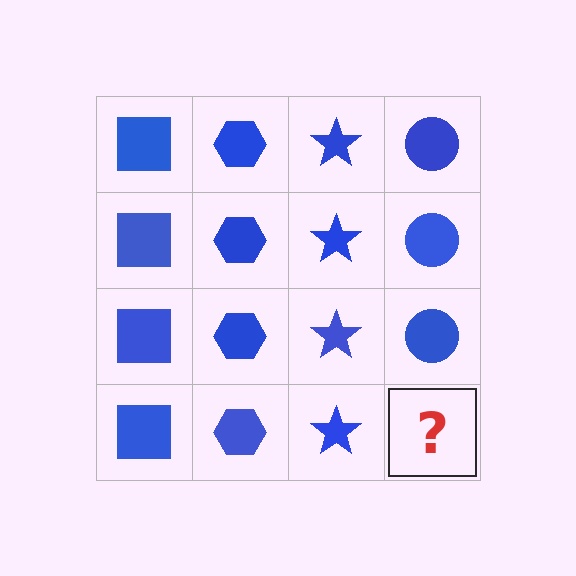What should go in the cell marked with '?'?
The missing cell should contain a blue circle.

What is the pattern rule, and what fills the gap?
The rule is that each column has a consistent shape. The gap should be filled with a blue circle.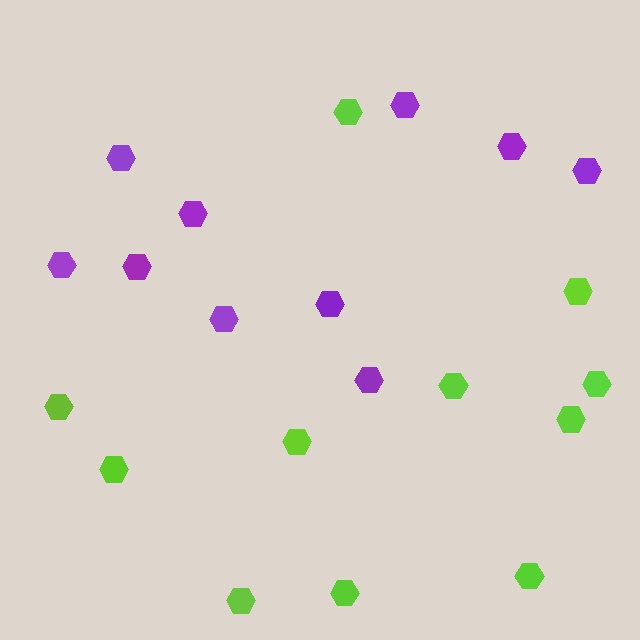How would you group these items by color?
There are 2 groups: one group of lime hexagons (11) and one group of purple hexagons (10).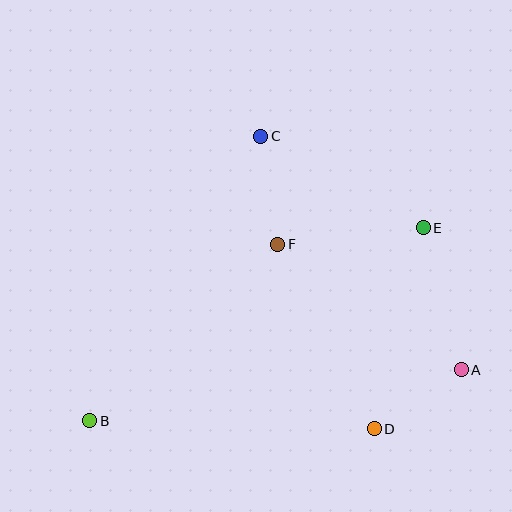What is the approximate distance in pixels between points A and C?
The distance between A and C is approximately 308 pixels.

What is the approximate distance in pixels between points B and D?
The distance between B and D is approximately 285 pixels.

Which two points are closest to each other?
Points A and D are closest to each other.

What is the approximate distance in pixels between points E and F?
The distance between E and F is approximately 147 pixels.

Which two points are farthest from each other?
Points B and E are farthest from each other.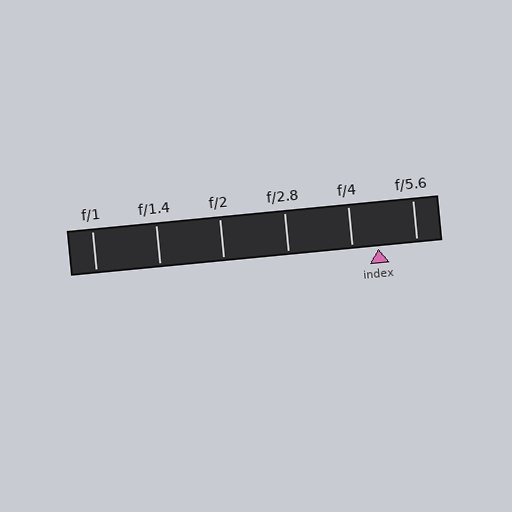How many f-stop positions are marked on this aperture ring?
There are 6 f-stop positions marked.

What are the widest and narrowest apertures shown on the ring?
The widest aperture shown is f/1 and the narrowest is f/5.6.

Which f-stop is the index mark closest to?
The index mark is closest to f/4.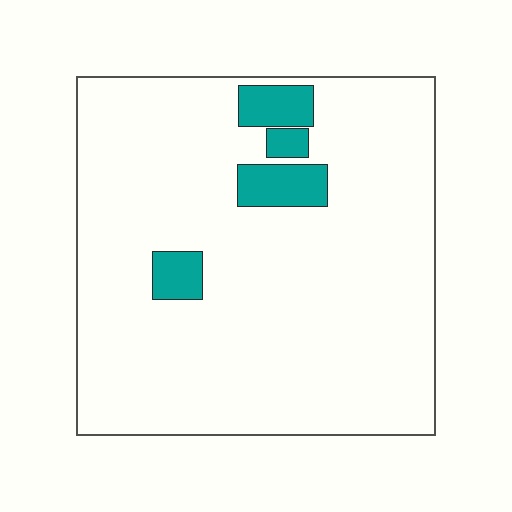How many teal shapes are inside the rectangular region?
4.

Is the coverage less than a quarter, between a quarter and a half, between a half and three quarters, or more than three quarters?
Less than a quarter.